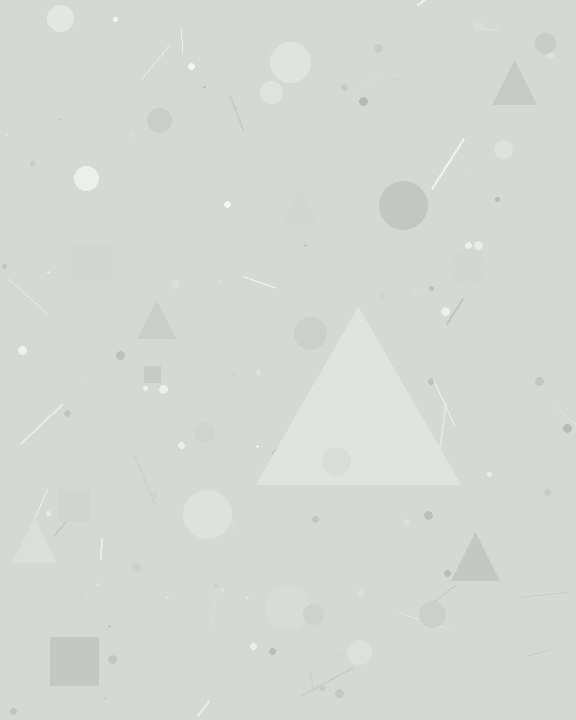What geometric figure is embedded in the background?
A triangle is embedded in the background.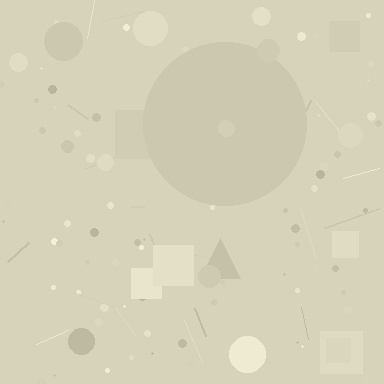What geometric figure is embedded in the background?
A circle is embedded in the background.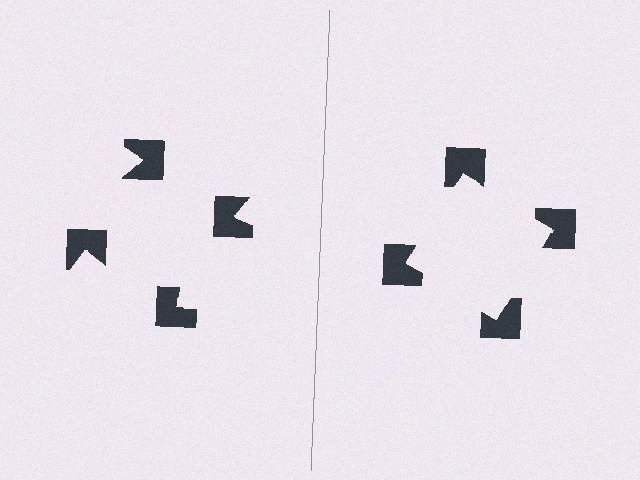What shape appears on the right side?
An illusory square.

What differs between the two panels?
The notched squares are positioned identically on both sides; only the wedge orientations differ. On the right they align to a square; on the left they are misaligned.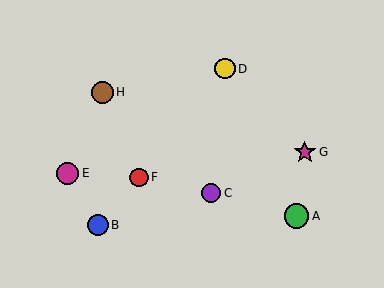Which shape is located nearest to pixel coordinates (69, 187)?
The magenta circle (labeled E) at (68, 173) is nearest to that location.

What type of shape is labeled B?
Shape B is a blue circle.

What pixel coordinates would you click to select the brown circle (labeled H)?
Click at (102, 92) to select the brown circle H.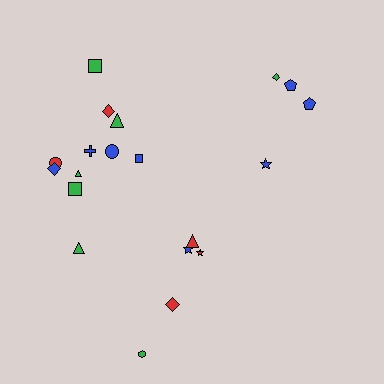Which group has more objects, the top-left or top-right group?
The top-left group.